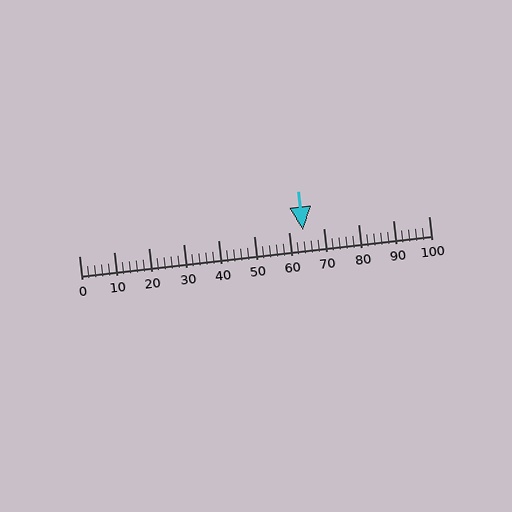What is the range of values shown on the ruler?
The ruler shows values from 0 to 100.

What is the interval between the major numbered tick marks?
The major tick marks are spaced 10 units apart.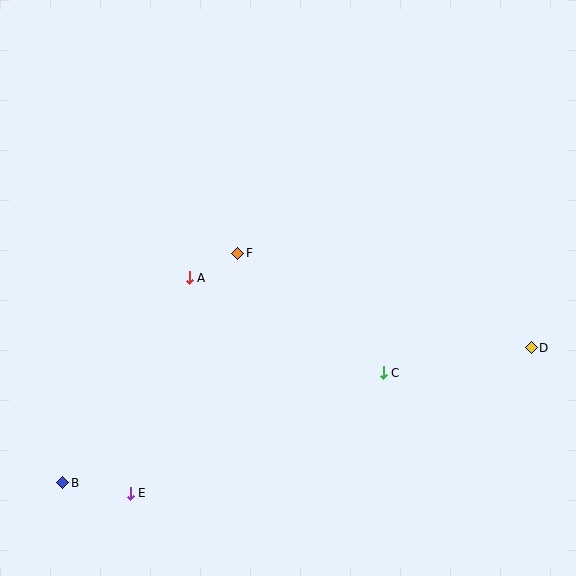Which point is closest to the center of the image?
Point F at (238, 253) is closest to the center.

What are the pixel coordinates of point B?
Point B is at (63, 483).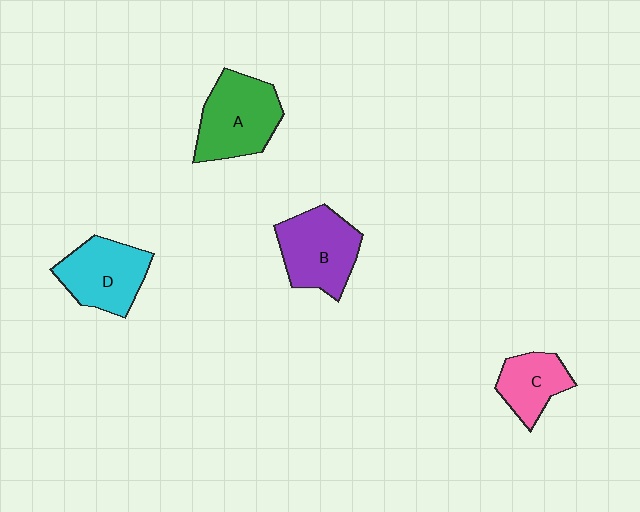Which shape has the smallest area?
Shape C (pink).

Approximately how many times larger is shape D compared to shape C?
Approximately 1.4 times.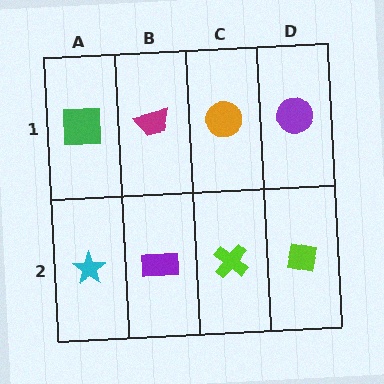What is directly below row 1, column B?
A purple rectangle.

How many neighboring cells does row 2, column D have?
2.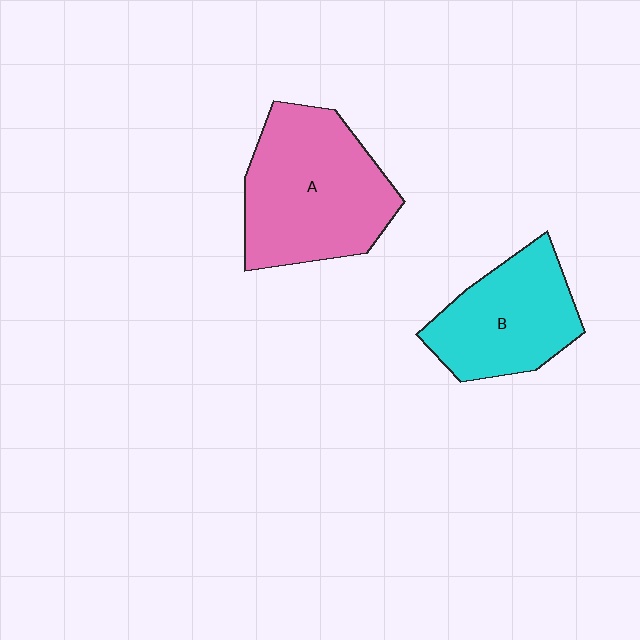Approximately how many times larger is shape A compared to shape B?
Approximately 1.4 times.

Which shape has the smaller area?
Shape B (cyan).